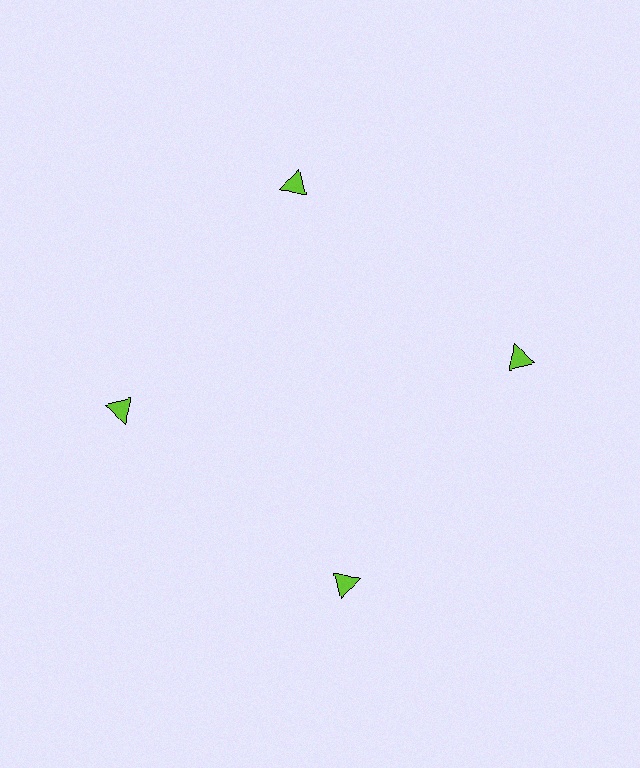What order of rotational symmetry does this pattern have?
This pattern has 4-fold rotational symmetry.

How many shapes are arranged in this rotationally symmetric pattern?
There are 4 shapes, arranged in 4 groups of 1.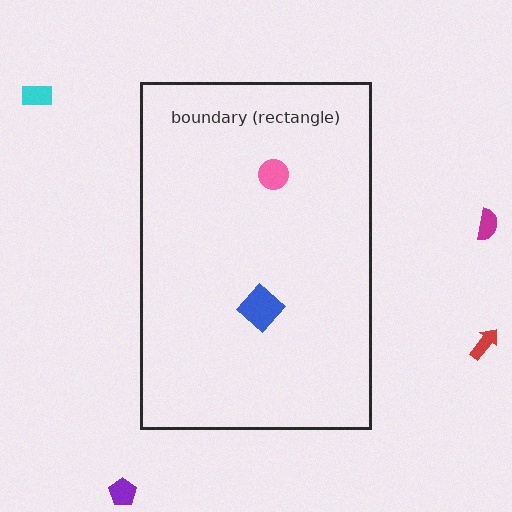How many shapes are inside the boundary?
2 inside, 4 outside.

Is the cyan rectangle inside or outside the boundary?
Outside.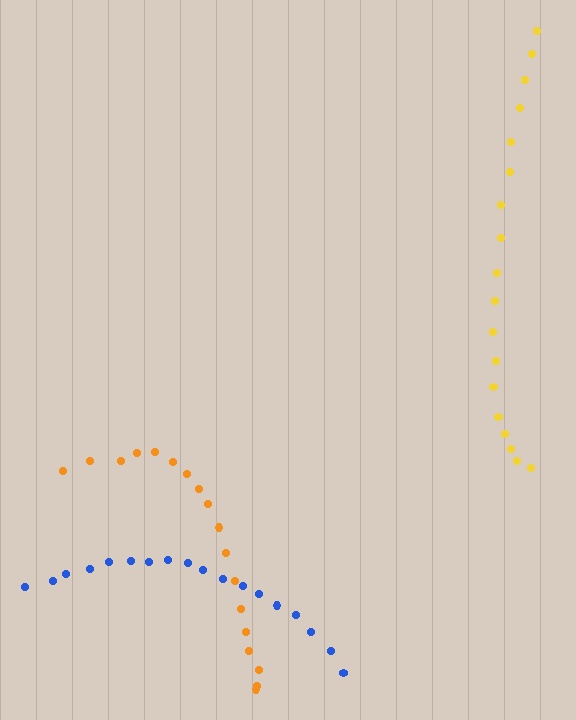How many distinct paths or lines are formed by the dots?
There are 3 distinct paths.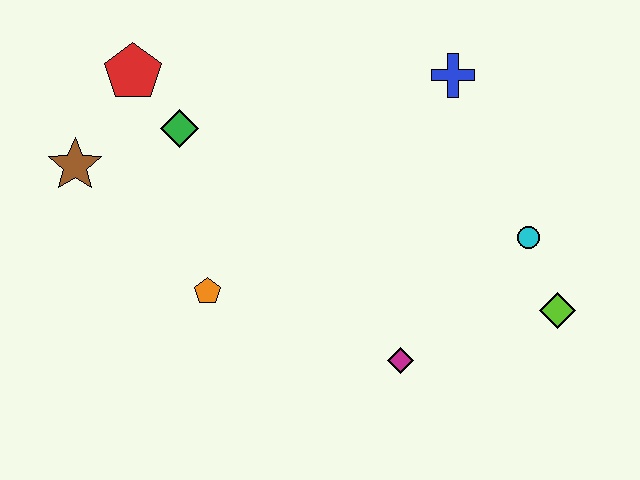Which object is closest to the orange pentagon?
The green diamond is closest to the orange pentagon.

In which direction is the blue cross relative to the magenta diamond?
The blue cross is above the magenta diamond.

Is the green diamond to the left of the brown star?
No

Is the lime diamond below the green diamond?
Yes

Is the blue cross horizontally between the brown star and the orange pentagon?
No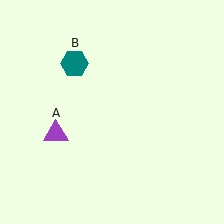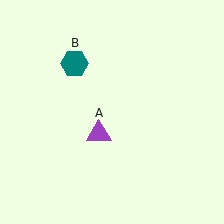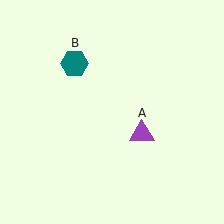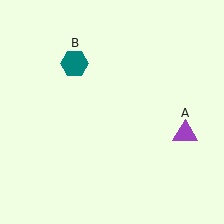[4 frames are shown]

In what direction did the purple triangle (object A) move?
The purple triangle (object A) moved right.